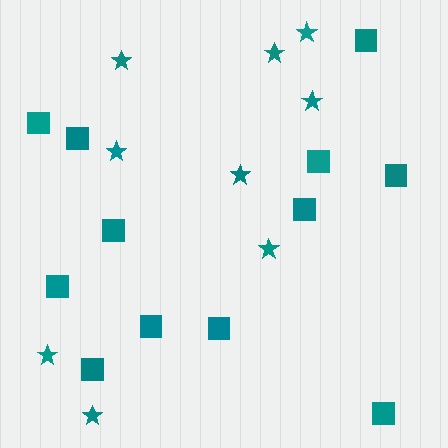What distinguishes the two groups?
There are 2 groups: one group of stars (9) and one group of squares (12).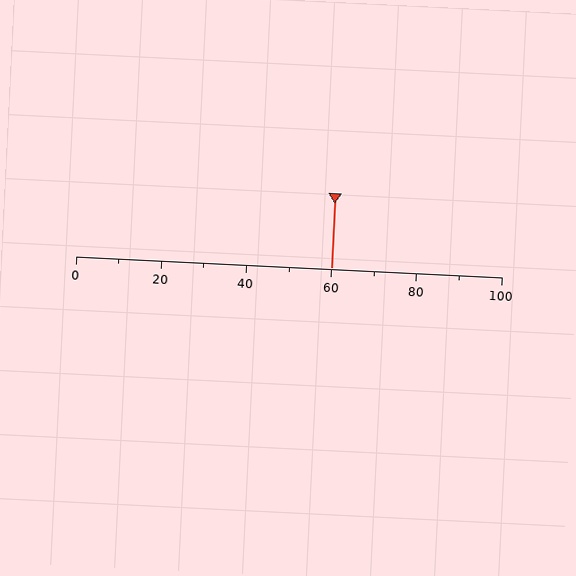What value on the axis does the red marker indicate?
The marker indicates approximately 60.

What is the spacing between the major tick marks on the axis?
The major ticks are spaced 20 apart.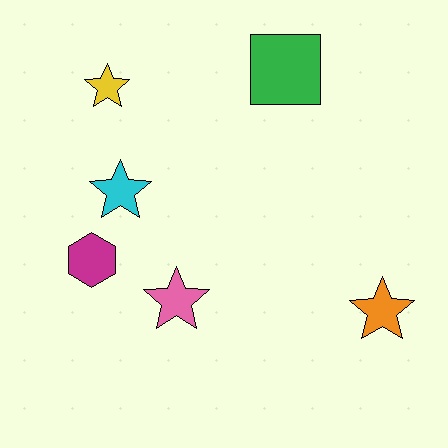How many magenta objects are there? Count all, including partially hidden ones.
There is 1 magenta object.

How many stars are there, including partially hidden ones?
There are 4 stars.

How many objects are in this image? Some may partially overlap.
There are 6 objects.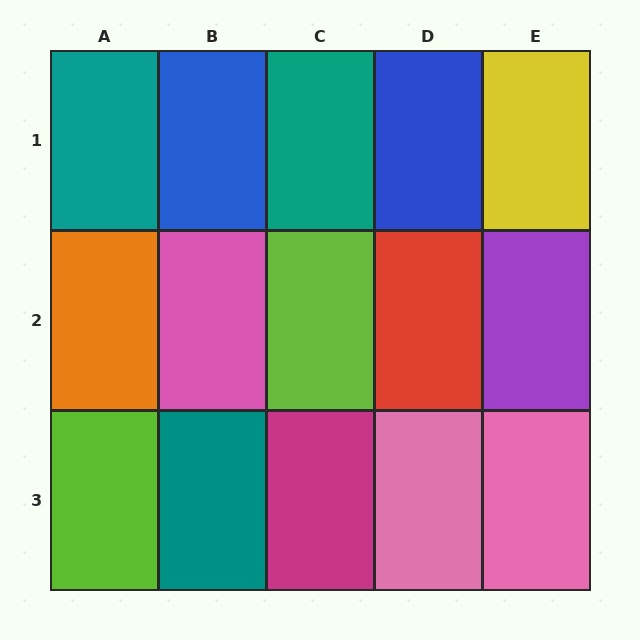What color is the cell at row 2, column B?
Pink.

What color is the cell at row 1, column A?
Teal.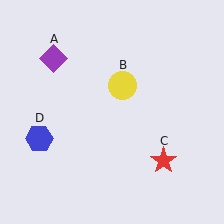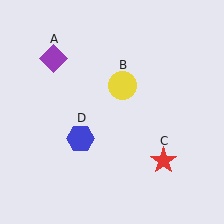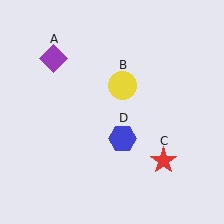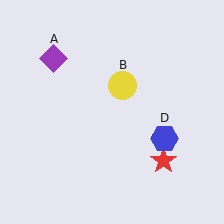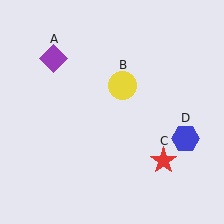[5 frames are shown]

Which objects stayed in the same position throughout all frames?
Purple diamond (object A) and yellow circle (object B) and red star (object C) remained stationary.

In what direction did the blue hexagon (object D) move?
The blue hexagon (object D) moved right.